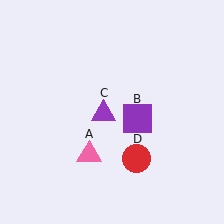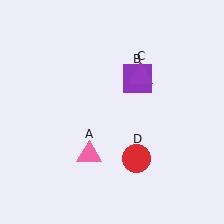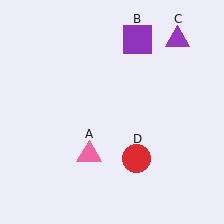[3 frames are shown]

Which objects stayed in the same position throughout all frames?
Pink triangle (object A) and red circle (object D) remained stationary.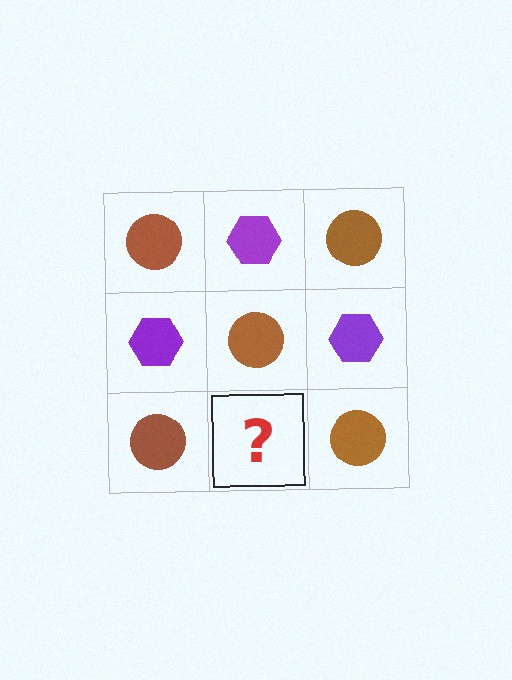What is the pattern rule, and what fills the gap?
The rule is that it alternates brown circle and purple hexagon in a checkerboard pattern. The gap should be filled with a purple hexagon.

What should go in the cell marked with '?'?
The missing cell should contain a purple hexagon.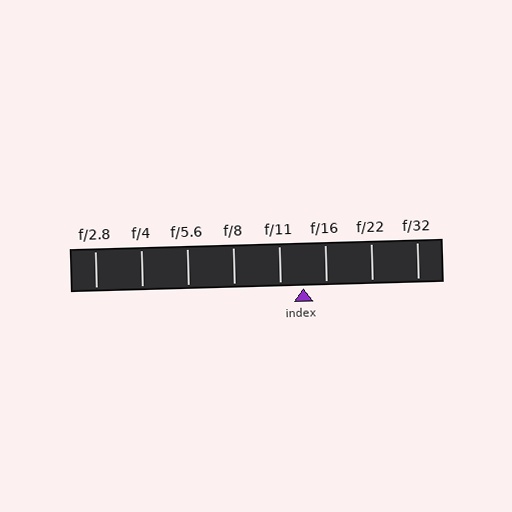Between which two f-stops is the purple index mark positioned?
The index mark is between f/11 and f/16.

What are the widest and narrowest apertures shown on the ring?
The widest aperture shown is f/2.8 and the narrowest is f/32.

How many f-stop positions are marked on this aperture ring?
There are 8 f-stop positions marked.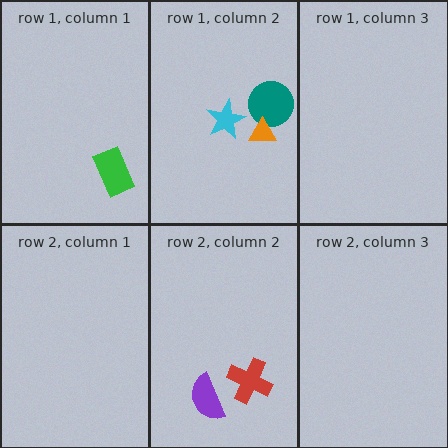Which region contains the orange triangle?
The row 1, column 2 region.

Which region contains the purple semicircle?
The row 2, column 2 region.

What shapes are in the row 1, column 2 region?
The cyan star, the teal circle, the orange triangle.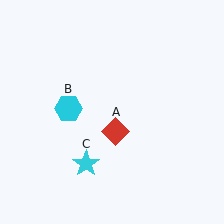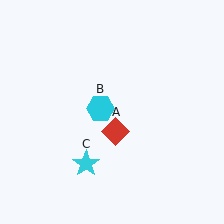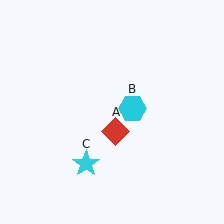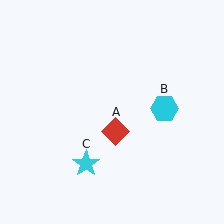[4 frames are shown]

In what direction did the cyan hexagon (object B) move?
The cyan hexagon (object B) moved right.